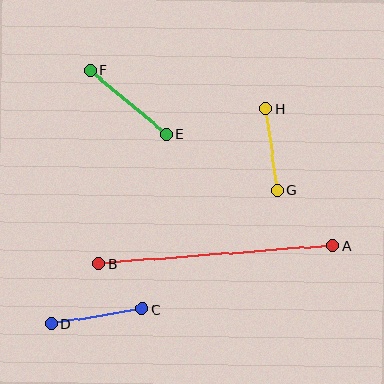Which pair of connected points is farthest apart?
Points A and B are farthest apart.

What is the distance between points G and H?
The distance is approximately 83 pixels.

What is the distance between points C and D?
The distance is approximately 92 pixels.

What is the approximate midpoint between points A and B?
The midpoint is at approximately (216, 255) pixels.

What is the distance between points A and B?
The distance is approximately 235 pixels.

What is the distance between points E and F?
The distance is approximately 100 pixels.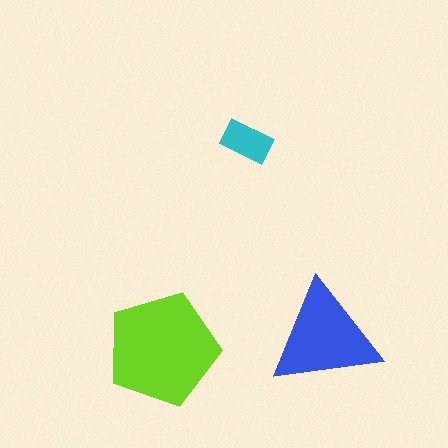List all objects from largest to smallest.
The lime pentagon, the blue triangle, the cyan rectangle.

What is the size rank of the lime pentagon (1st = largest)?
1st.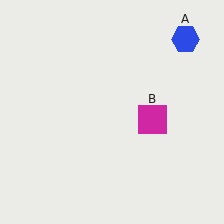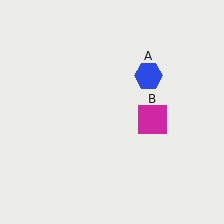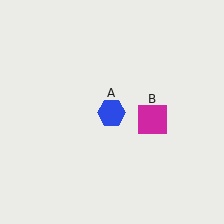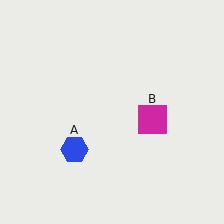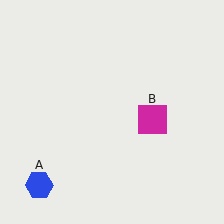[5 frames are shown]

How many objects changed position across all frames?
1 object changed position: blue hexagon (object A).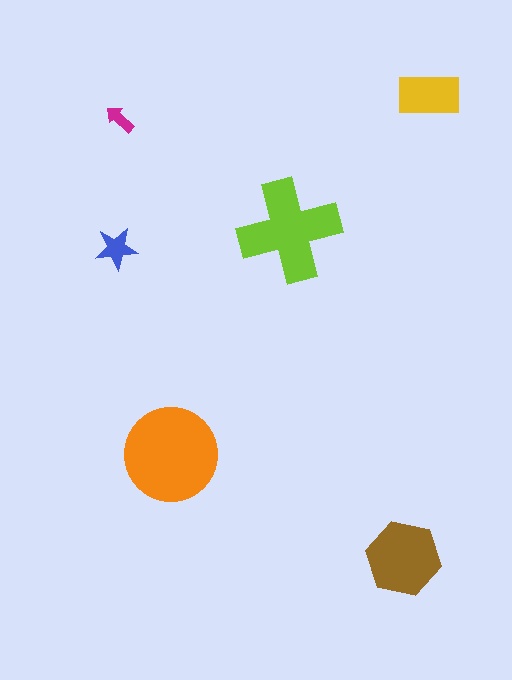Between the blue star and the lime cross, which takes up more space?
The lime cross.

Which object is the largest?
The orange circle.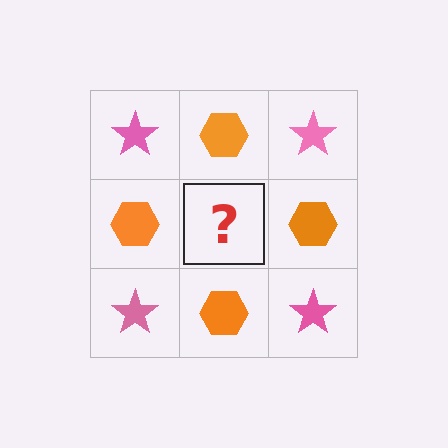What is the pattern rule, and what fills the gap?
The rule is that it alternates pink star and orange hexagon in a checkerboard pattern. The gap should be filled with a pink star.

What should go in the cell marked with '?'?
The missing cell should contain a pink star.